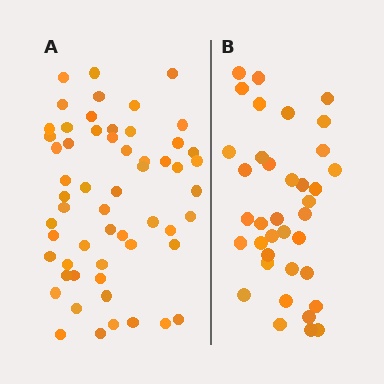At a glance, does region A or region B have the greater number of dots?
Region A (the left region) has more dots.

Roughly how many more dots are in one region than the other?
Region A has approximately 20 more dots than region B.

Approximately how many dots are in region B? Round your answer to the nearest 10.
About 40 dots. (The exact count is 37, which rounds to 40.)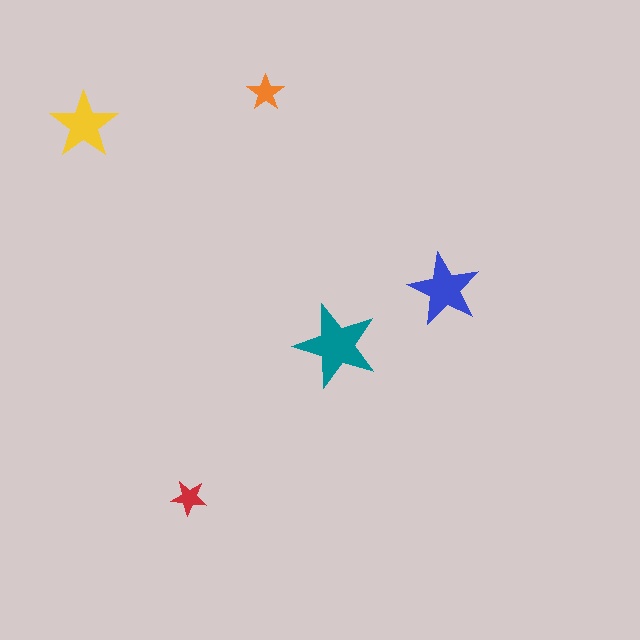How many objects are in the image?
There are 5 objects in the image.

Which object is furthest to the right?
The blue star is rightmost.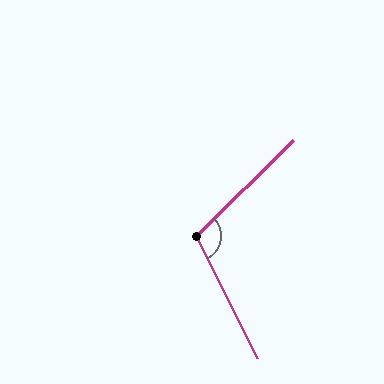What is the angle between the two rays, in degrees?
Approximately 108 degrees.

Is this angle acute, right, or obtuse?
It is obtuse.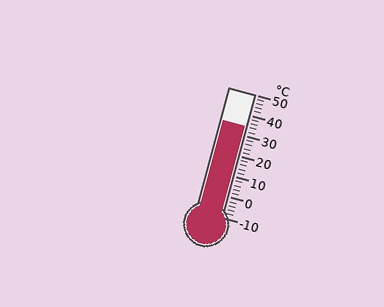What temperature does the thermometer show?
The thermometer shows approximately 34°C.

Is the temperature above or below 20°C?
The temperature is above 20°C.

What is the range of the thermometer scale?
The thermometer scale ranges from -10°C to 50°C.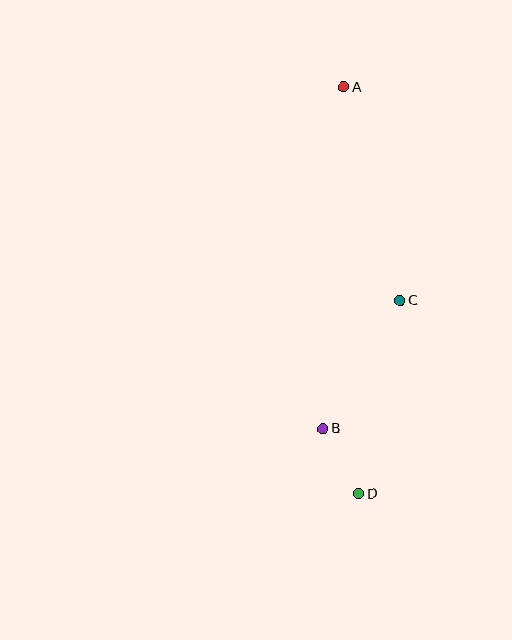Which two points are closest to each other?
Points B and D are closest to each other.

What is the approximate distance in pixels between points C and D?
The distance between C and D is approximately 198 pixels.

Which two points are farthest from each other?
Points A and D are farthest from each other.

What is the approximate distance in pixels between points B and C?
The distance between B and C is approximately 149 pixels.